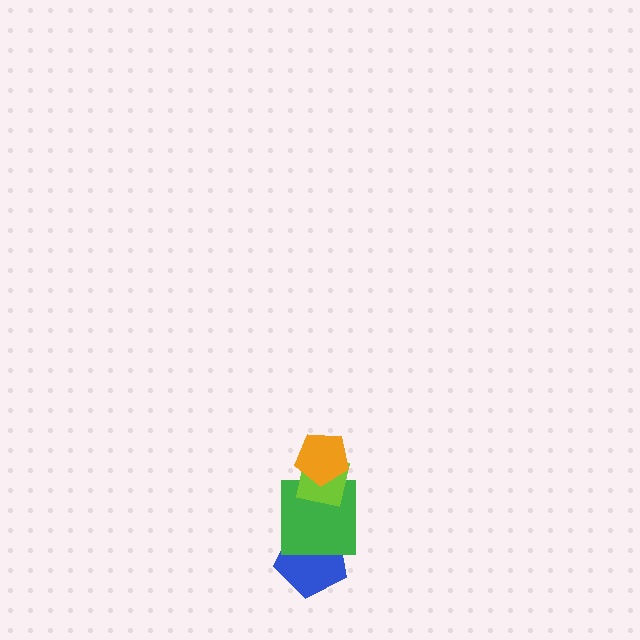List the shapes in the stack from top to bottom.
From top to bottom: the orange pentagon, the lime square, the green square, the blue pentagon.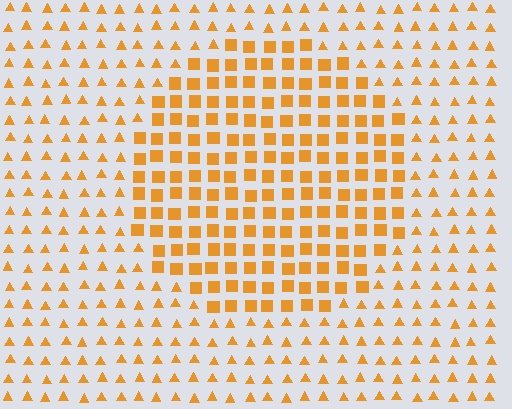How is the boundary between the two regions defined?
The boundary is defined by a change in element shape: squares inside vs. triangles outside. All elements share the same color and spacing.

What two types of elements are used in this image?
The image uses squares inside the circle region and triangles outside it.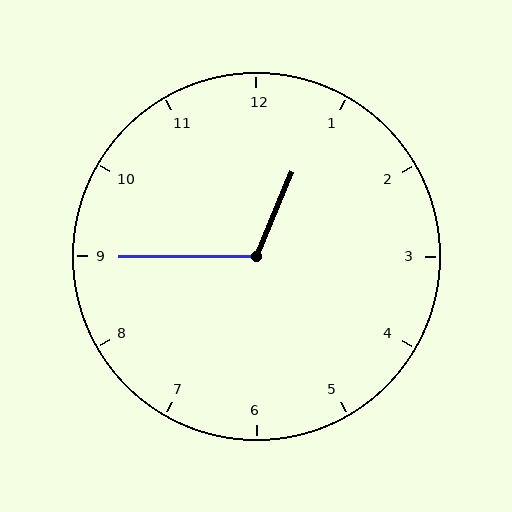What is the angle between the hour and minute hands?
Approximately 112 degrees.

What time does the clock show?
12:45.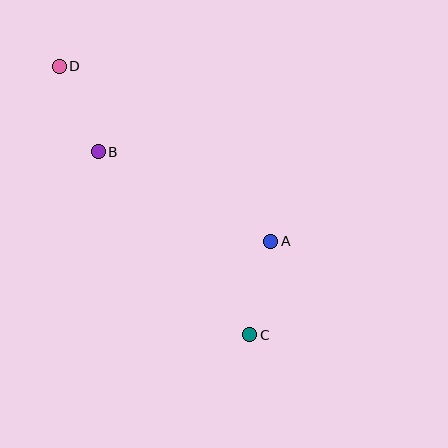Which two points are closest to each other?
Points B and D are closest to each other.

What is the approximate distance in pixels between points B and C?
The distance between B and C is approximately 237 pixels.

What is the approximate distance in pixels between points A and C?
The distance between A and C is approximately 96 pixels.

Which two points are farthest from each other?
Points C and D are farthest from each other.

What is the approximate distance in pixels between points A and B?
The distance between A and B is approximately 194 pixels.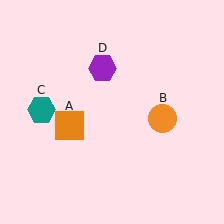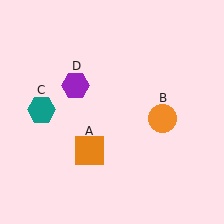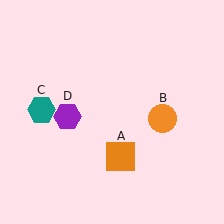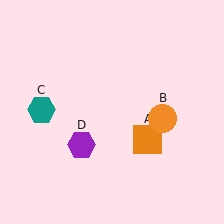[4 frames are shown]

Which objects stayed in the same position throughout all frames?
Orange circle (object B) and teal hexagon (object C) remained stationary.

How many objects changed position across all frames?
2 objects changed position: orange square (object A), purple hexagon (object D).